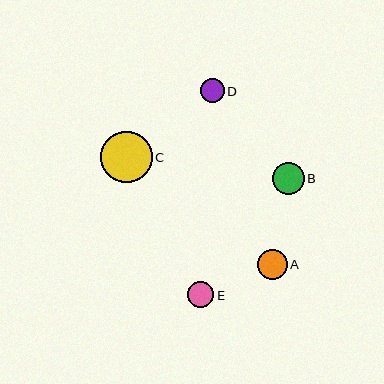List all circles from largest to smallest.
From largest to smallest: C, B, A, E, D.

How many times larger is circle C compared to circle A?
Circle C is approximately 1.7 times the size of circle A.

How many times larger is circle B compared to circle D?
Circle B is approximately 1.3 times the size of circle D.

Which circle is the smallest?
Circle D is the smallest with a size of approximately 24 pixels.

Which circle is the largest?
Circle C is the largest with a size of approximately 51 pixels.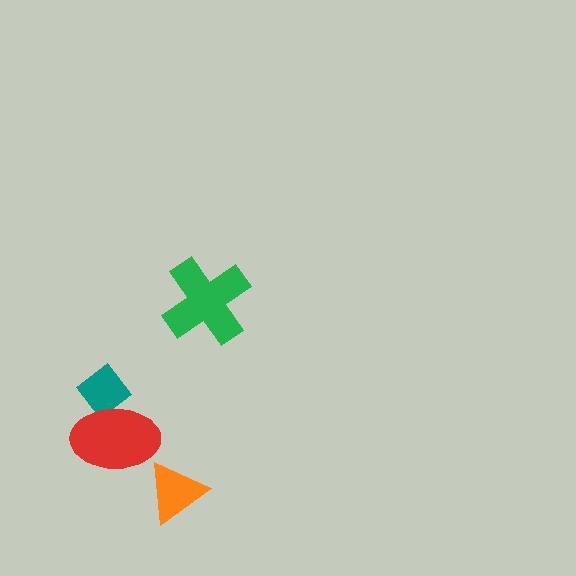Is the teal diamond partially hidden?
Yes, it is partially covered by another shape.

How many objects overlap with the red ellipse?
1 object overlaps with the red ellipse.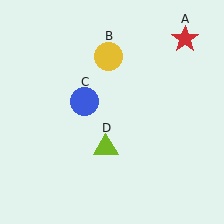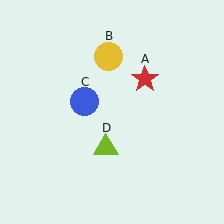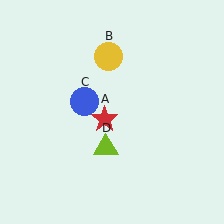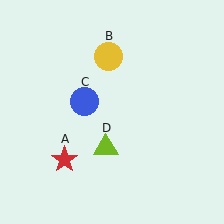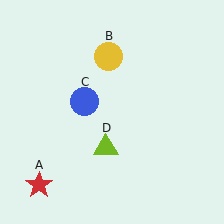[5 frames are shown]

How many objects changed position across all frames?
1 object changed position: red star (object A).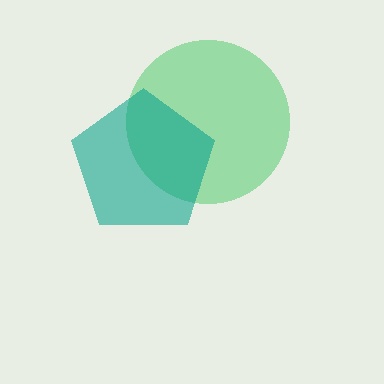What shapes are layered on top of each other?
The layered shapes are: a green circle, a teal pentagon.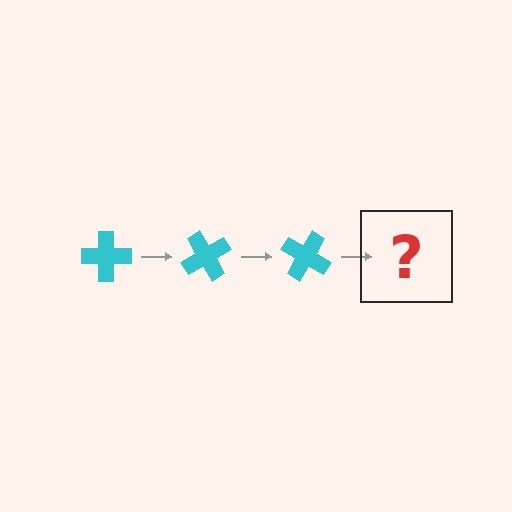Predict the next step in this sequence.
The next step is a cyan cross rotated 180 degrees.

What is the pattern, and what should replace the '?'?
The pattern is that the cross rotates 60 degrees each step. The '?' should be a cyan cross rotated 180 degrees.